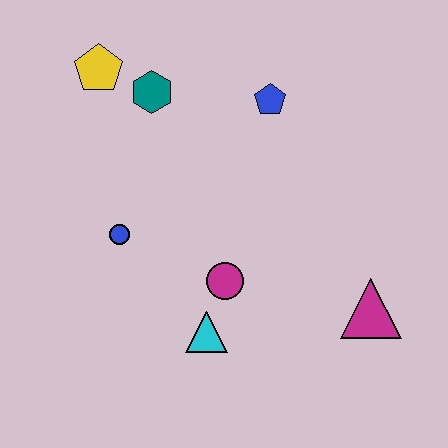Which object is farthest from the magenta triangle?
The yellow pentagon is farthest from the magenta triangle.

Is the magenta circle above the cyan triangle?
Yes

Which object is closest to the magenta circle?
The cyan triangle is closest to the magenta circle.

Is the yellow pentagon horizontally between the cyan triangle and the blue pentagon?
No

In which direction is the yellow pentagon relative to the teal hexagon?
The yellow pentagon is to the left of the teal hexagon.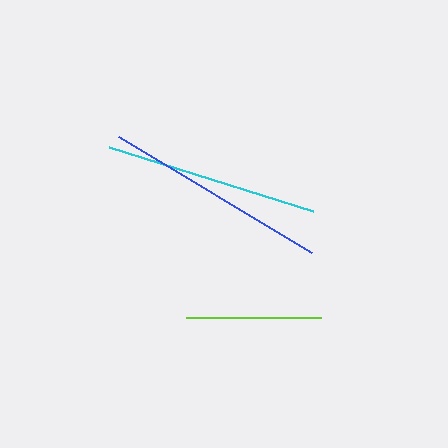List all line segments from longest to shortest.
From longest to shortest: blue, cyan, lime.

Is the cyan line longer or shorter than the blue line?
The blue line is longer than the cyan line.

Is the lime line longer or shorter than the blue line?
The blue line is longer than the lime line.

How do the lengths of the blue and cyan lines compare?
The blue and cyan lines are approximately the same length.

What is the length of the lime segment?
The lime segment is approximately 135 pixels long.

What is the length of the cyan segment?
The cyan segment is approximately 214 pixels long.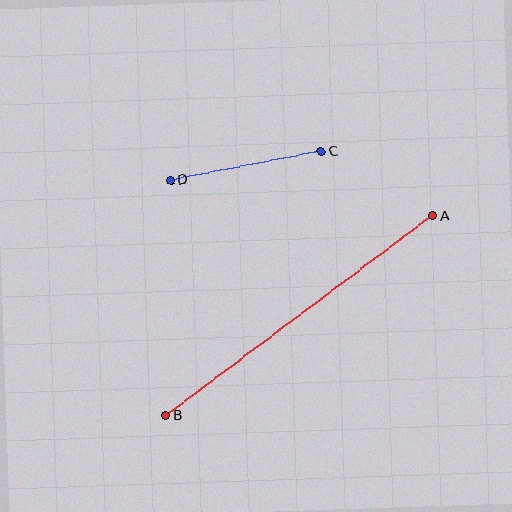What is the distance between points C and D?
The distance is approximately 153 pixels.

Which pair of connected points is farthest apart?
Points A and B are farthest apart.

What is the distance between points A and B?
The distance is approximately 333 pixels.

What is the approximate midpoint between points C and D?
The midpoint is at approximately (246, 166) pixels.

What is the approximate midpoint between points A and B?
The midpoint is at approximately (299, 316) pixels.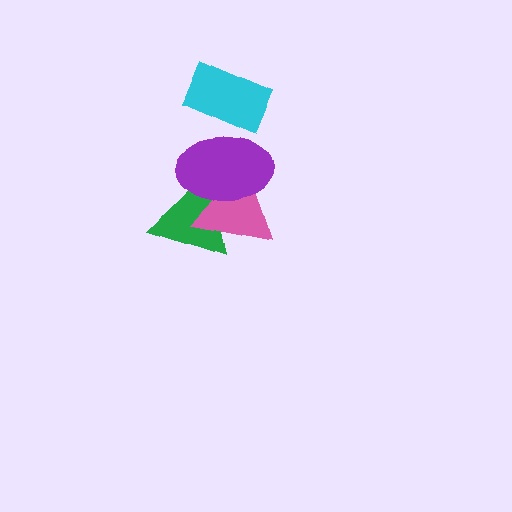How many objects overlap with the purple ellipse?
3 objects overlap with the purple ellipse.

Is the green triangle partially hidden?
Yes, it is partially covered by another shape.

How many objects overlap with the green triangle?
2 objects overlap with the green triangle.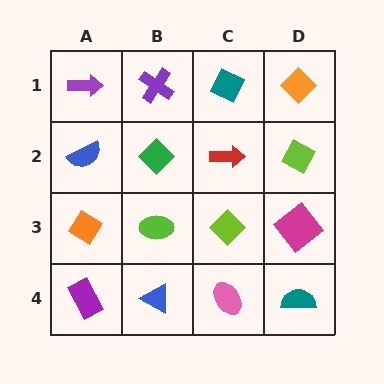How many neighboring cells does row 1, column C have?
3.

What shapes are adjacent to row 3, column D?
A lime diamond (row 2, column D), a teal semicircle (row 4, column D), a lime diamond (row 3, column C).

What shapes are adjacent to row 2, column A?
A purple arrow (row 1, column A), an orange diamond (row 3, column A), a green diamond (row 2, column B).